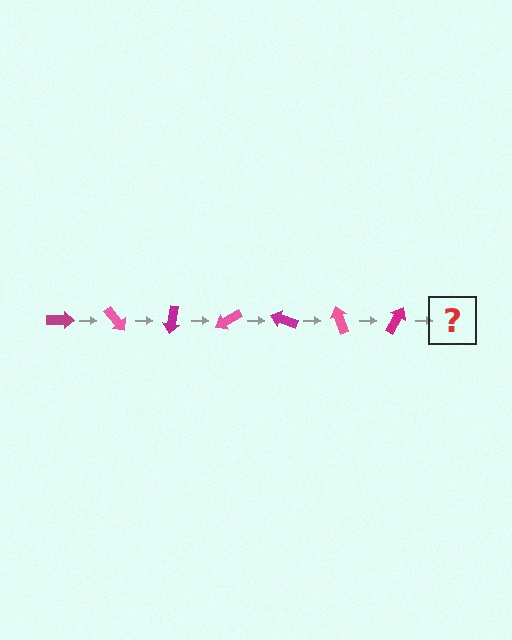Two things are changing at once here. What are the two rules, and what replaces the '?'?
The two rules are that it rotates 50 degrees each step and the color cycles through magenta and pink. The '?' should be a pink arrow, rotated 350 degrees from the start.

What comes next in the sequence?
The next element should be a pink arrow, rotated 350 degrees from the start.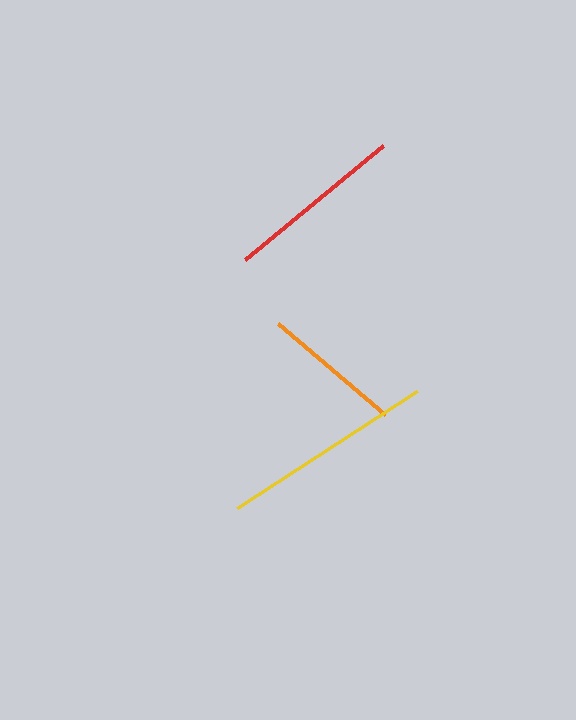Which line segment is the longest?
The yellow line is the longest at approximately 215 pixels.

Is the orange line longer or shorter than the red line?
The red line is longer than the orange line.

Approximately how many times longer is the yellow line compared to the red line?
The yellow line is approximately 1.2 times the length of the red line.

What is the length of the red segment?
The red segment is approximately 180 pixels long.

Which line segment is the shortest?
The orange line is the shortest at approximately 141 pixels.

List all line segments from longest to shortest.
From longest to shortest: yellow, red, orange.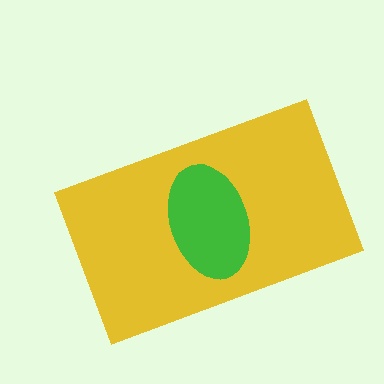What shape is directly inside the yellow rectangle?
The green ellipse.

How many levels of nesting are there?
2.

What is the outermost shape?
The yellow rectangle.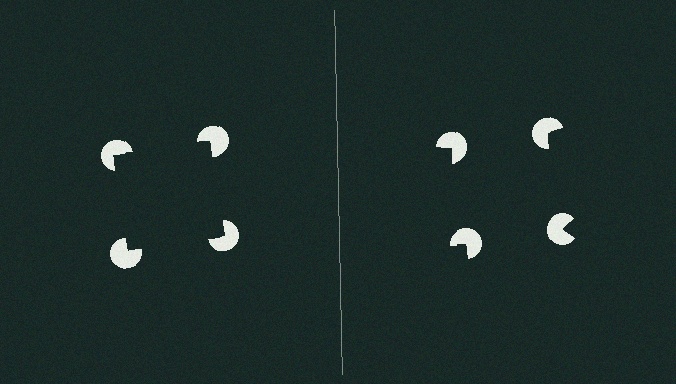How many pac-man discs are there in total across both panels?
8 — 4 on each side.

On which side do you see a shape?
An illusory square appears on the left side. On the right side the wedge cuts are rotated, so no coherent shape forms.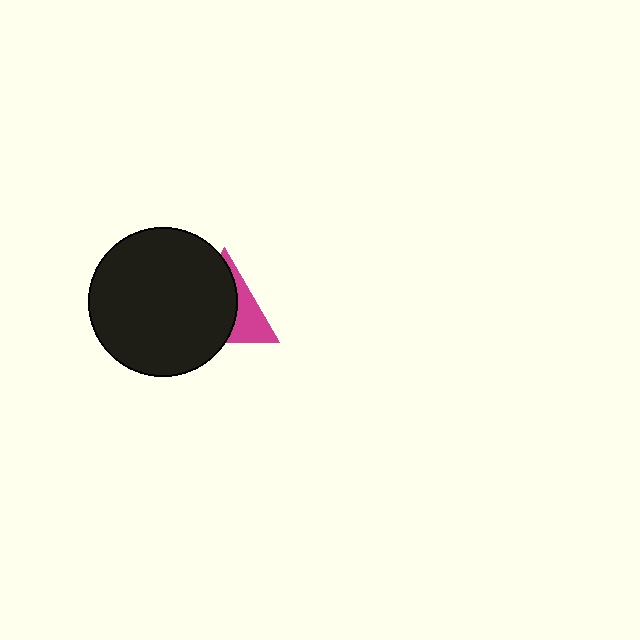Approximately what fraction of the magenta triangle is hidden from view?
Roughly 64% of the magenta triangle is hidden behind the black circle.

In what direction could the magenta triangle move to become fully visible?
The magenta triangle could move right. That would shift it out from behind the black circle entirely.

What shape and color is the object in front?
The object in front is a black circle.